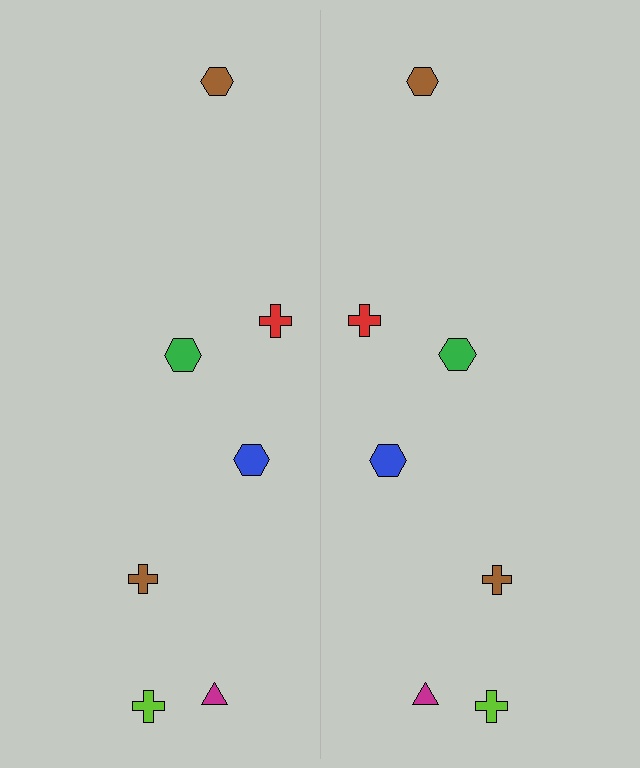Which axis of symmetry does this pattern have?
The pattern has a vertical axis of symmetry running through the center of the image.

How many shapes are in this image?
There are 14 shapes in this image.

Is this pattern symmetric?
Yes, this pattern has bilateral (reflection) symmetry.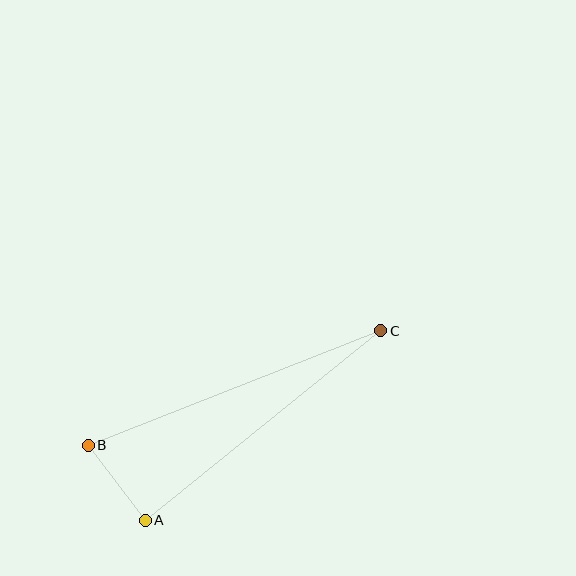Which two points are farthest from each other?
Points B and C are farthest from each other.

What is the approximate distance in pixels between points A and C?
The distance between A and C is approximately 302 pixels.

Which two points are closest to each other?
Points A and B are closest to each other.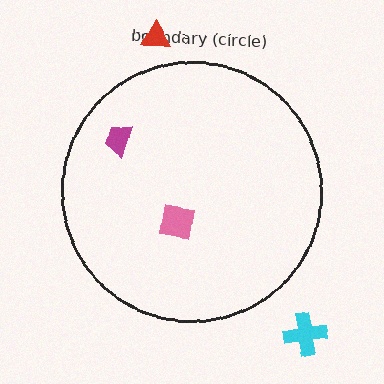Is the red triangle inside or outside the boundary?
Outside.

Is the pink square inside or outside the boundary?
Inside.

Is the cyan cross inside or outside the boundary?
Outside.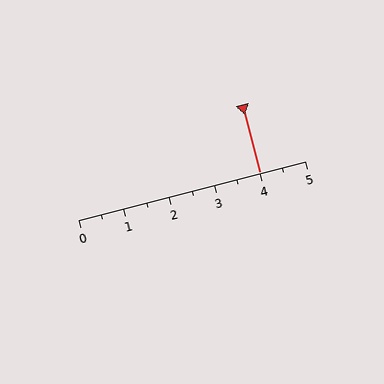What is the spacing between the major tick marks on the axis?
The major ticks are spaced 1 apart.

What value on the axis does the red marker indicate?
The marker indicates approximately 4.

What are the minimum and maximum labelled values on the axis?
The axis runs from 0 to 5.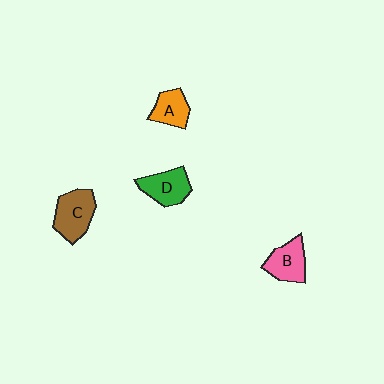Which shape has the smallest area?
Shape A (orange).